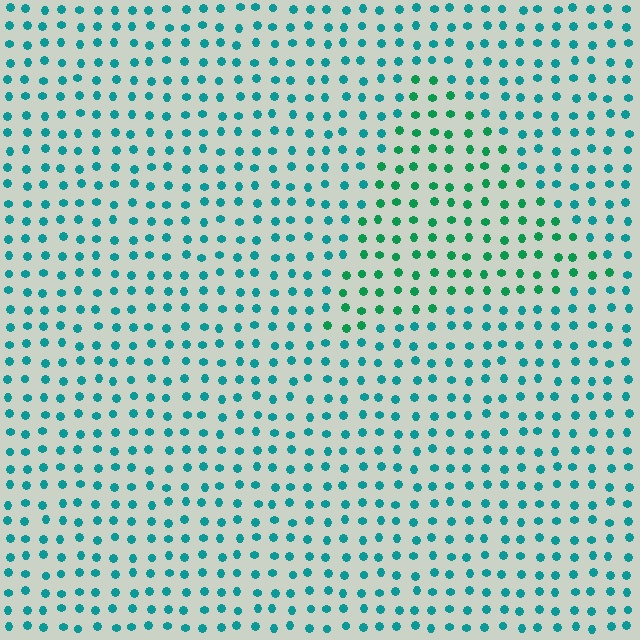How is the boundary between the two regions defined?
The boundary is defined purely by a slight shift in hue (about 31 degrees). Spacing, size, and orientation are identical on both sides.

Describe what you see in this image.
The image is filled with small teal elements in a uniform arrangement. A triangle-shaped region is visible where the elements are tinted to a slightly different hue, forming a subtle color boundary.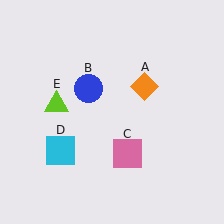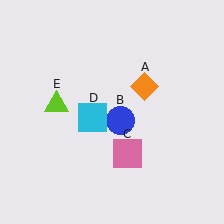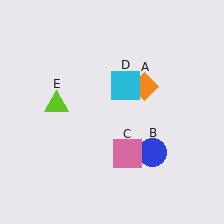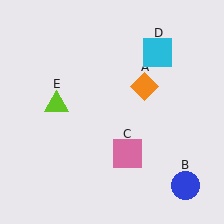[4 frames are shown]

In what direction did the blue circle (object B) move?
The blue circle (object B) moved down and to the right.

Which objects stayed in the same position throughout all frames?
Orange diamond (object A) and pink square (object C) and lime triangle (object E) remained stationary.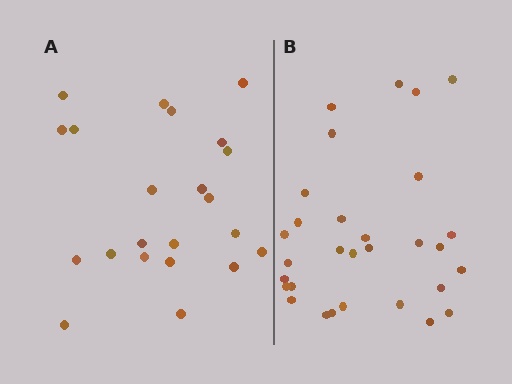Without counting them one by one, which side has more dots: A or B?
Region B (the right region) has more dots.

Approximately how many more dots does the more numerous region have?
Region B has roughly 8 or so more dots than region A.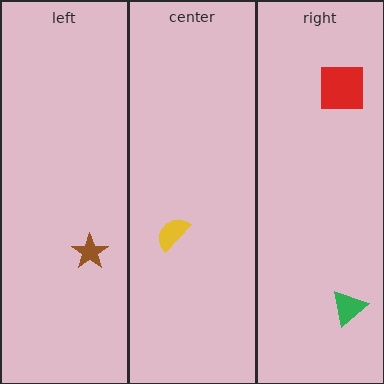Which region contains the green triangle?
The right region.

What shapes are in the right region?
The green triangle, the red square.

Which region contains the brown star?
The left region.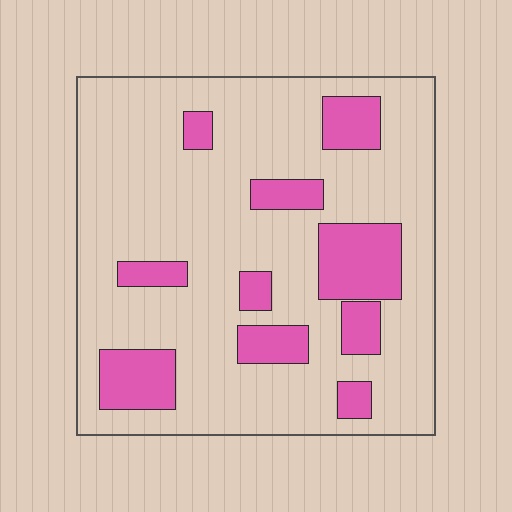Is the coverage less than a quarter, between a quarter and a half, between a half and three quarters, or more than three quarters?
Less than a quarter.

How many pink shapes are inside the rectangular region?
10.